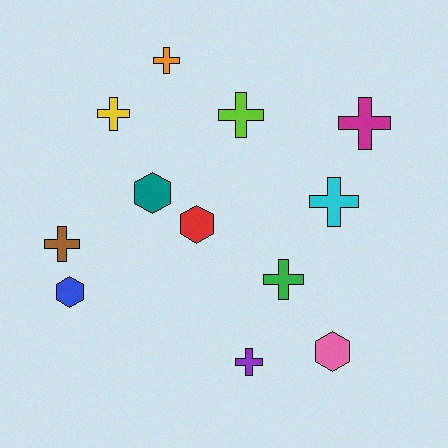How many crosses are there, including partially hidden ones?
There are 8 crosses.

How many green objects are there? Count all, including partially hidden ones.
There is 1 green object.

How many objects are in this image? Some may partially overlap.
There are 12 objects.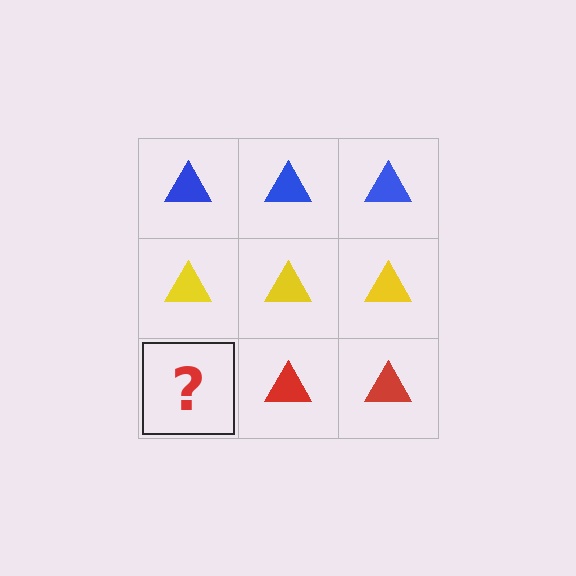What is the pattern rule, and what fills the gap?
The rule is that each row has a consistent color. The gap should be filled with a red triangle.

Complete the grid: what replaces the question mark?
The question mark should be replaced with a red triangle.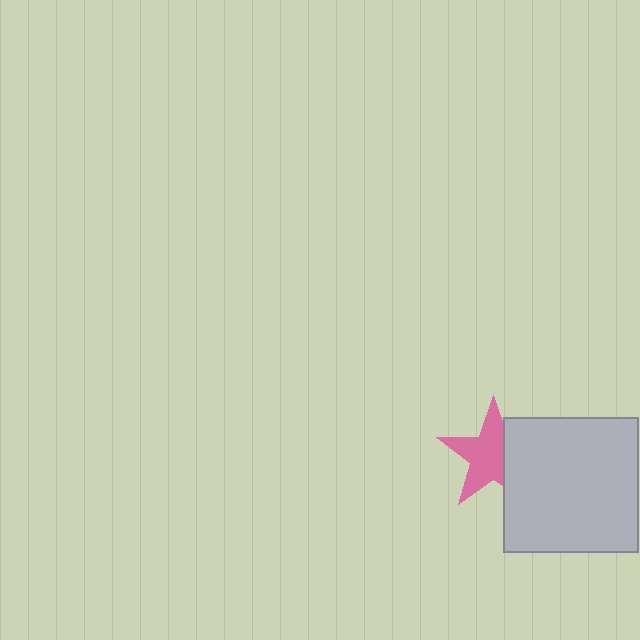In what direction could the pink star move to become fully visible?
The pink star could move left. That would shift it out from behind the light gray rectangle entirely.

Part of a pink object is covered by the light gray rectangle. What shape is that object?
It is a star.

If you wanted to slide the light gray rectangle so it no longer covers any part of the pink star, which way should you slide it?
Slide it right — that is the most direct way to separate the two shapes.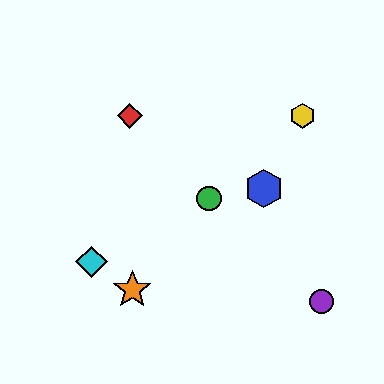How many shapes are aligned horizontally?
2 shapes (the red diamond, the yellow hexagon) are aligned horizontally.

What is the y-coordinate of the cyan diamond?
The cyan diamond is at y≈262.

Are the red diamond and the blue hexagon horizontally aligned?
No, the red diamond is at y≈116 and the blue hexagon is at y≈189.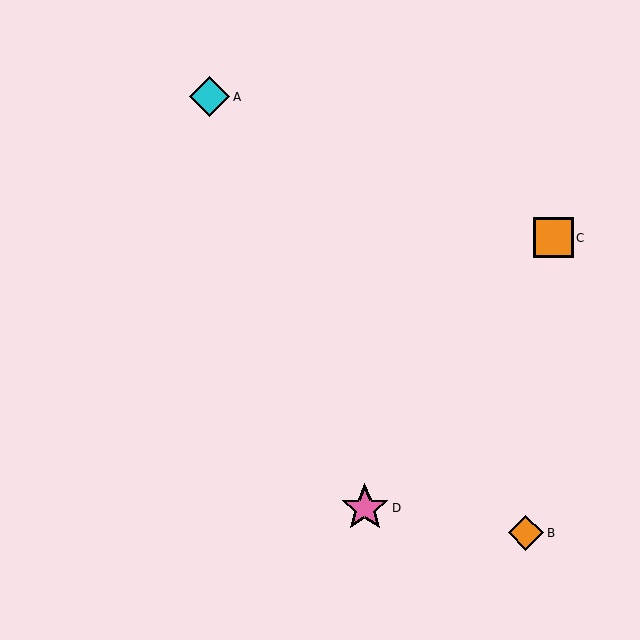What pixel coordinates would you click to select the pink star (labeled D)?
Click at (365, 508) to select the pink star D.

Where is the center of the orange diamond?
The center of the orange diamond is at (526, 533).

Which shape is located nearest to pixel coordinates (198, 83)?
The cyan diamond (labeled A) at (210, 97) is nearest to that location.